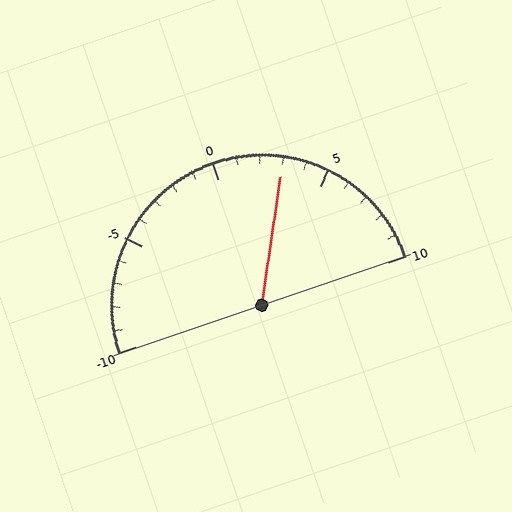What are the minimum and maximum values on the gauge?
The gauge ranges from -10 to 10.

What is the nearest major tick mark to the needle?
The nearest major tick mark is 5.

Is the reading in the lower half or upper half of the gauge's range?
The reading is in the upper half of the range (-10 to 10).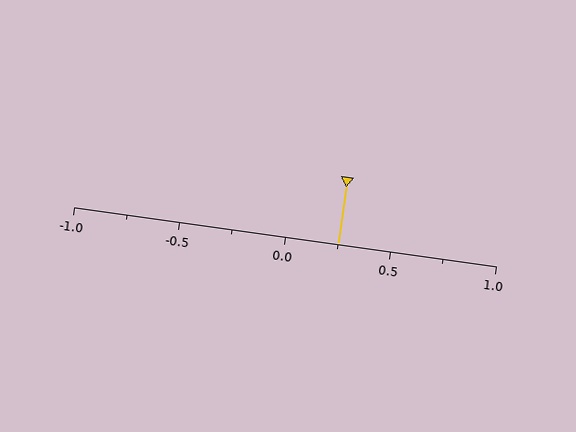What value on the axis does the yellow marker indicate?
The marker indicates approximately 0.25.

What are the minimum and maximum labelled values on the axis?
The axis runs from -1.0 to 1.0.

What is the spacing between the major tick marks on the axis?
The major ticks are spaced 0.5 apart.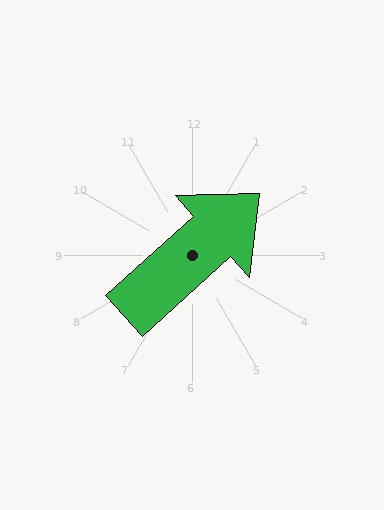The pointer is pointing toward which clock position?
Roughly 2 o'clock.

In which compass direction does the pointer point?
Northeast.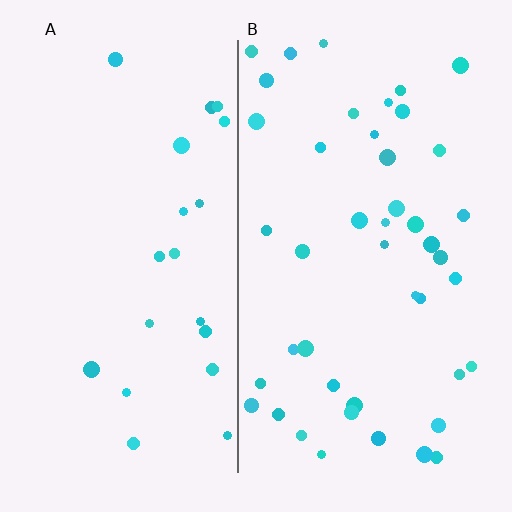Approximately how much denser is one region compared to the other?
Approximately 2.1× — region B over region A.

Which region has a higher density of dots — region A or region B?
B (the right).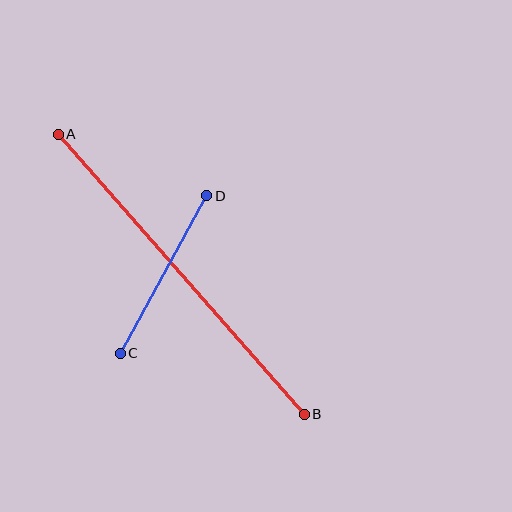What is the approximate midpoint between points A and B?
The midpoint is at approximately (181, 274) pixels.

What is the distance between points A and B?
The distance is approximately 373 pixels.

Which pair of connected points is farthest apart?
Points A and B are farthest apart.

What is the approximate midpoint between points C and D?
The midpoint is at approximately (163, 274) pixels.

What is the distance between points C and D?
The distance is approximately 179 pixels.